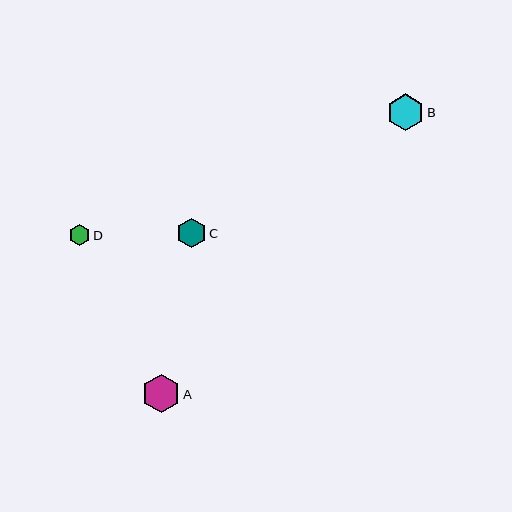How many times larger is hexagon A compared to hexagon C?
Hexagon A is approximately 1.3 times the size of hexagon C.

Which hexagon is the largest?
Hexagon A is the largest with a size of approximately 39 pixels.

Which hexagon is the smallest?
Hexagon D is the smallest with a size of approximately 21 pixels.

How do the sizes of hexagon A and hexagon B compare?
Hexagon A and hexagon B are approximately the same size.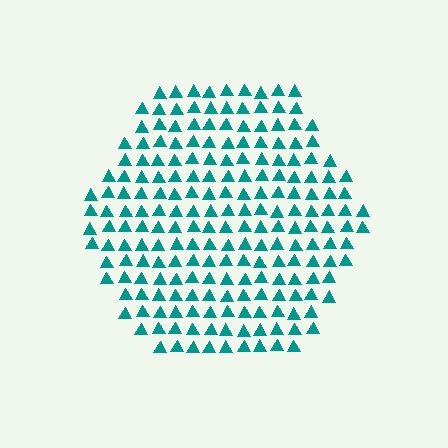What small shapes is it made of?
It is made of small triangles.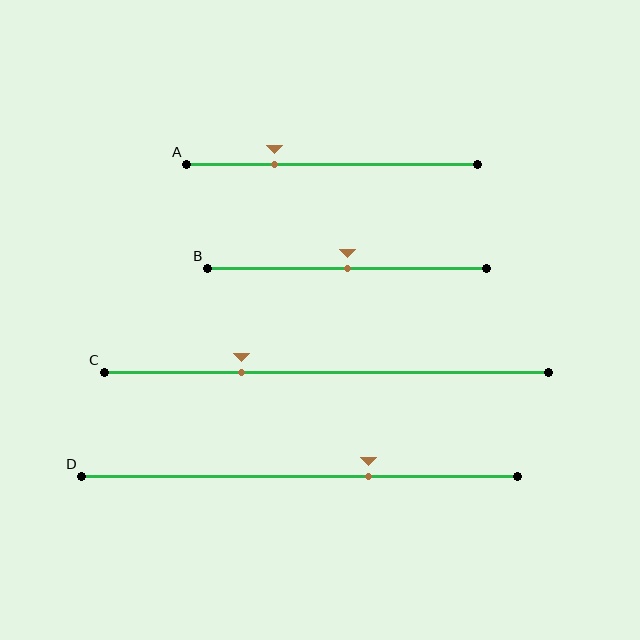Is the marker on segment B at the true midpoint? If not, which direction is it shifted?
Yes, the marker on segment B is at the true midpoint.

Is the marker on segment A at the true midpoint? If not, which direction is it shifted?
No, the marker on segment A is shifted to the left by about 20% of the segment length.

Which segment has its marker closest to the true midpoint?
Segment B has its marker closest to the true midpoint.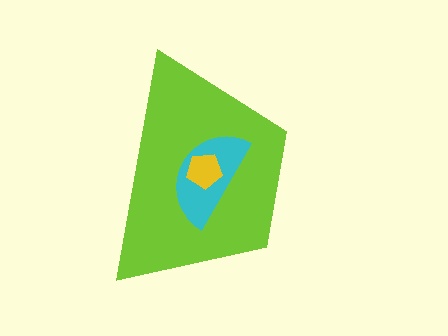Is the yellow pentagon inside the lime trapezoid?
Yes.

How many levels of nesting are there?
3.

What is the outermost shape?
The lime trapezoid.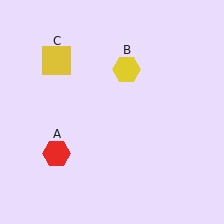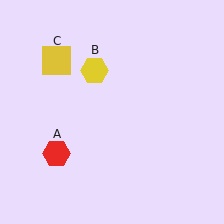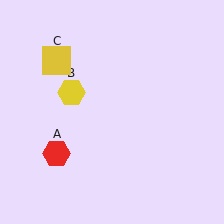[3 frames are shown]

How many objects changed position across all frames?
1 object changed position: yellow hexagon (object B).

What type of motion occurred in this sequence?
The yellow hexagon (object B) rotated counterclockwise around the center of the scene.